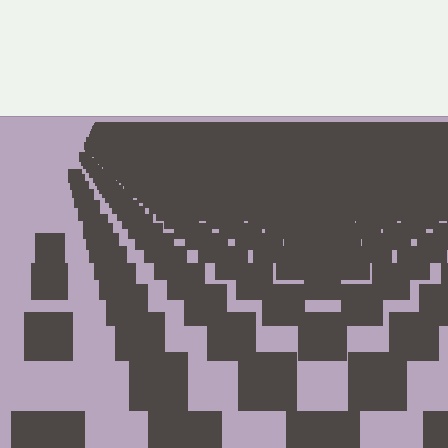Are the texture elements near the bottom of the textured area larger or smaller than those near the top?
Larger. Near the bottom, elements are closer to the viewer and appear at a bigger on-screen size.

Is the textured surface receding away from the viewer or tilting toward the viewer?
The surface is receding away from the viewer. Texture elements get smaller and denser toward the top.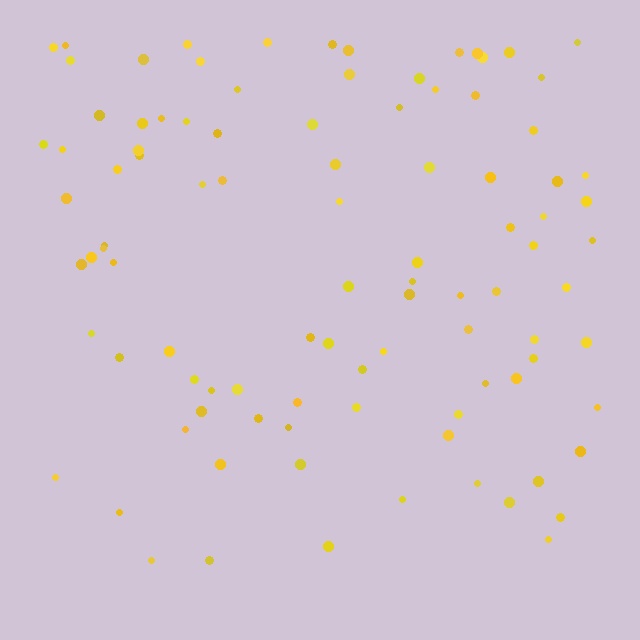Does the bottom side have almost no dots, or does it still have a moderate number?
Still a moderate number, just noticeably fewer than the top.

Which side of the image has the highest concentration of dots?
The top.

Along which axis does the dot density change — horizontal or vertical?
Vertical.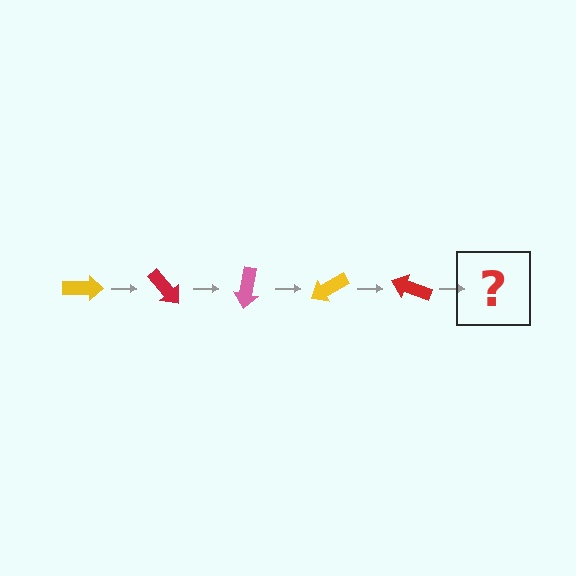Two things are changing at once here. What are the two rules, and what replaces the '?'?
The two rules are that it rotates 50 degrees each step and the color cycles through yellow, red, and pink. The '?' should be a pink arrow, rotated 250 degrees from the start.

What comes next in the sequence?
The next element should be a pink arrow, rotated 250 degrees from the start.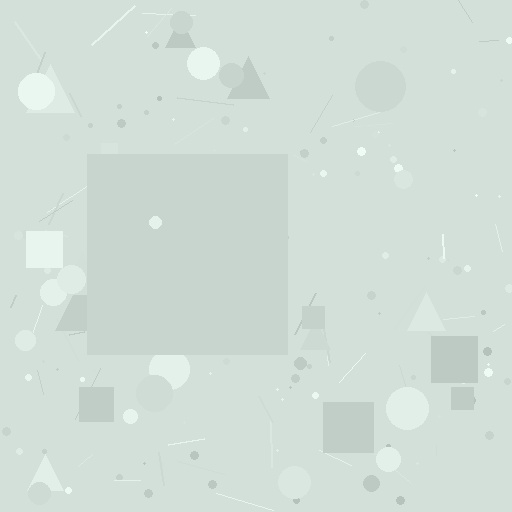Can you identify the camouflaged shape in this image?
The camouflaged shape is a square.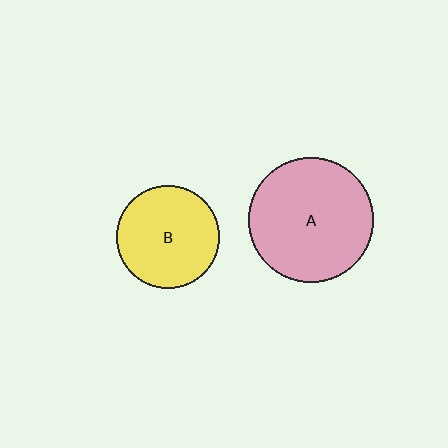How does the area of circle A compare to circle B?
Approximately 1.5 times.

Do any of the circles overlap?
No, none of the circles overlap.